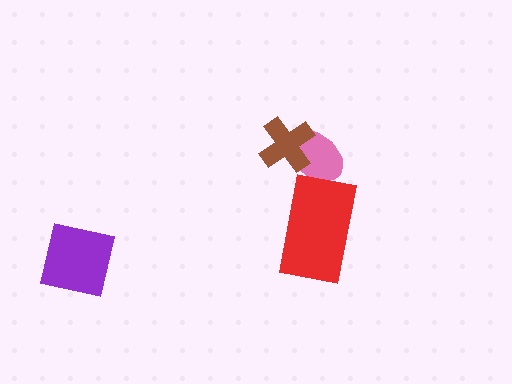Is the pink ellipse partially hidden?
Yes, it is partially covered by another shape.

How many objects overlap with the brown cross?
1 object overlaps with the brown cross.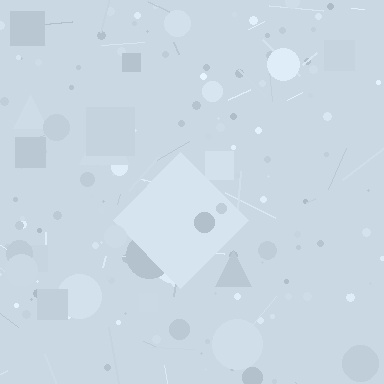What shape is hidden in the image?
A diamond is hidden in the image.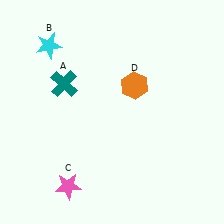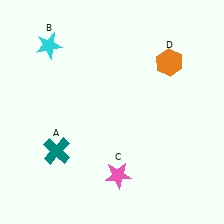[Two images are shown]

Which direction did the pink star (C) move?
The pink star (C) moved right.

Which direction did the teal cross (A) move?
The teal cross (A) moved down.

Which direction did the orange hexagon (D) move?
The orange hexagon (D) moved right.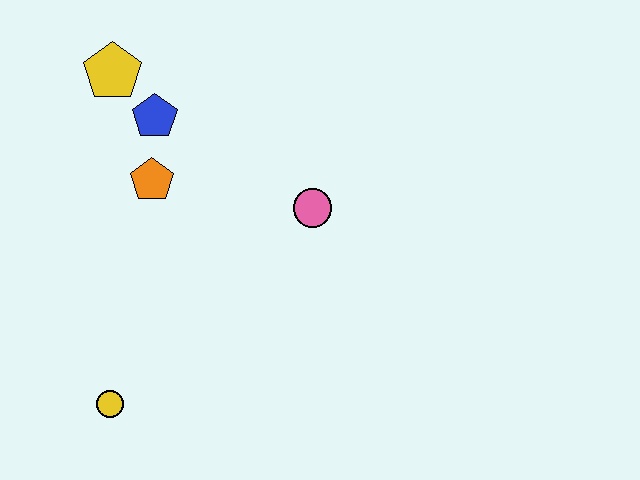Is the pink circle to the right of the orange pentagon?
Yes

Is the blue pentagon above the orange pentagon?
Yes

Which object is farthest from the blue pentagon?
The yellow circle is farthest from the blue pentagon.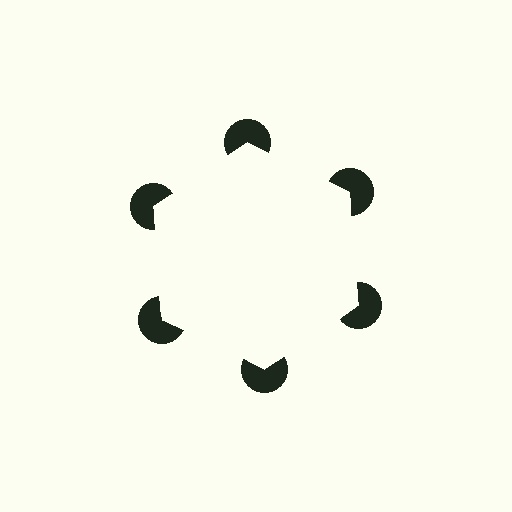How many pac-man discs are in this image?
There are 6 — one at each vertex of the illusory hexagon.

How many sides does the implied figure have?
6 sides.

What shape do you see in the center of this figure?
An illusory hexagon — its edges are inferred from the aligned wedge cuts in the pac-man discs, not physically drawn.